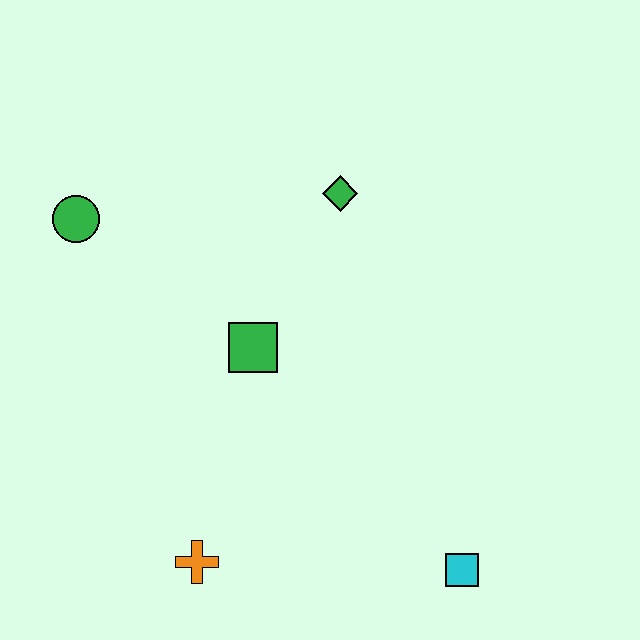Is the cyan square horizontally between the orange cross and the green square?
No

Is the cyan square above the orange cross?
No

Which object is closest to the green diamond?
The green square is closest to the green diamond.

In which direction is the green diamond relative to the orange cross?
The green diamond is above the orange cross.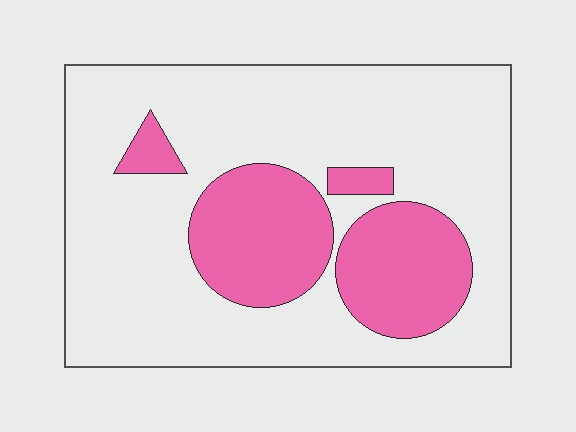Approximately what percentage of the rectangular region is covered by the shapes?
Approximately 25%.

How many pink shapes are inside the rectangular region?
4.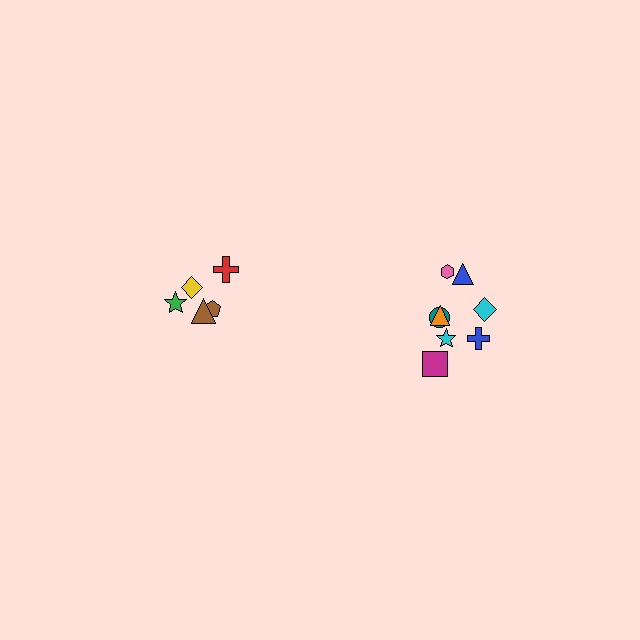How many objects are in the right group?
There are 8 objects.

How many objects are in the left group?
There are 5 objects.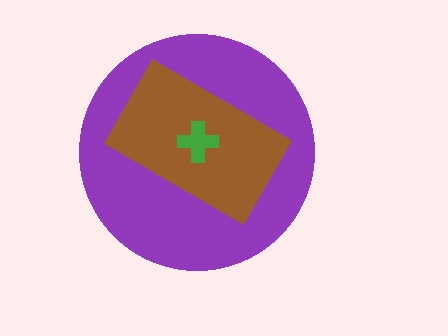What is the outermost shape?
The purple circle.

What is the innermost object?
The green cross.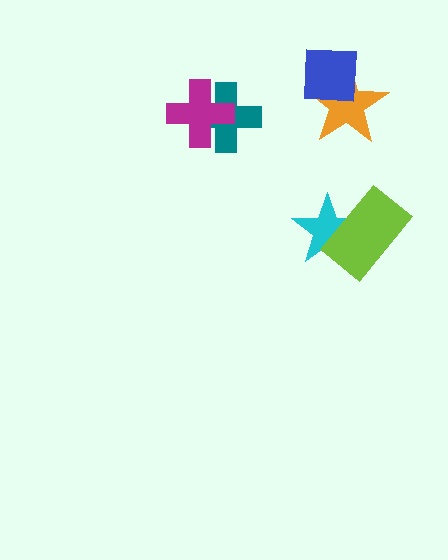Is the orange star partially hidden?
Yes, it is partially covered by another shape.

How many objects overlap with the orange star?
1 object overlaps with the orange star.